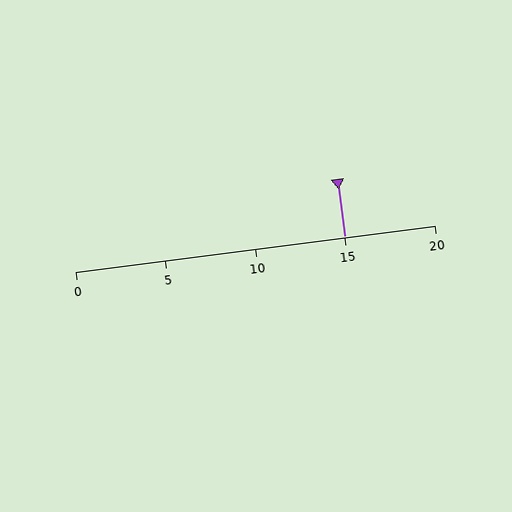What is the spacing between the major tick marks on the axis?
The major ticks are spaced 5 apart.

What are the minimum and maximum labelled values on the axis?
The axis runs from 0 to 20.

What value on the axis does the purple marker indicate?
The marker indicates approximately 15.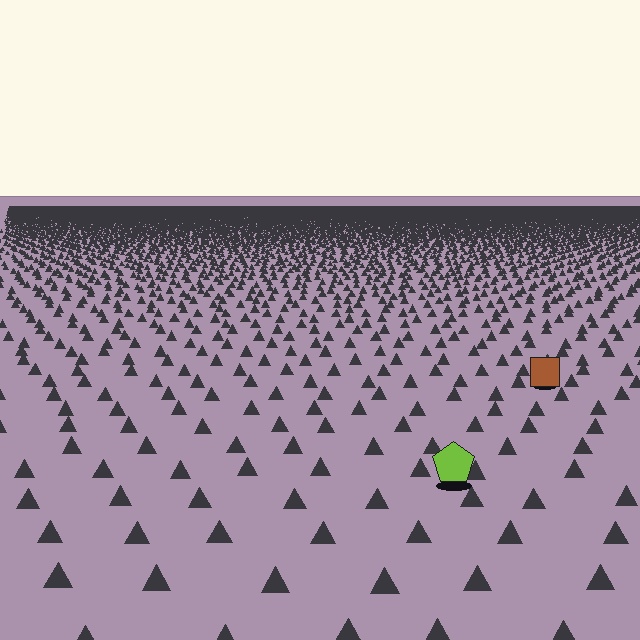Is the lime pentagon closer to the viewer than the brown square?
Yes. The lime pentagon is closer — you can tell from the texture gradient: the ground texture is coarser near it.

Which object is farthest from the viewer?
The brown square is farthest from the viewer. It appears smaller and the ground texture around it is denser.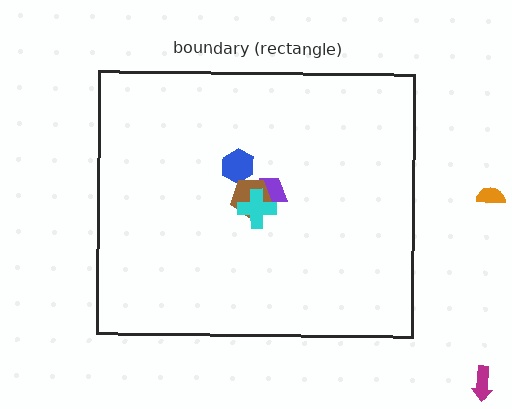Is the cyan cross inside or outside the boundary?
Inside.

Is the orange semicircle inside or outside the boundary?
Outside.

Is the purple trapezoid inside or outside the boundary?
Inside.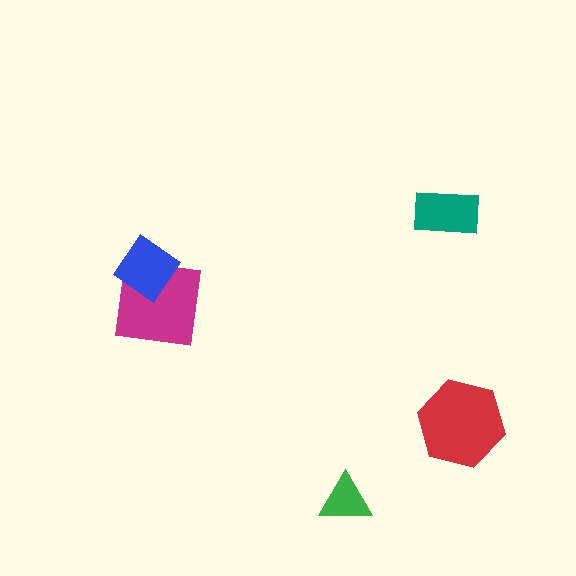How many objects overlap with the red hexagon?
0 objects overlap with the red hexagon.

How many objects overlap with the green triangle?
0 objects overlap with the green triangle.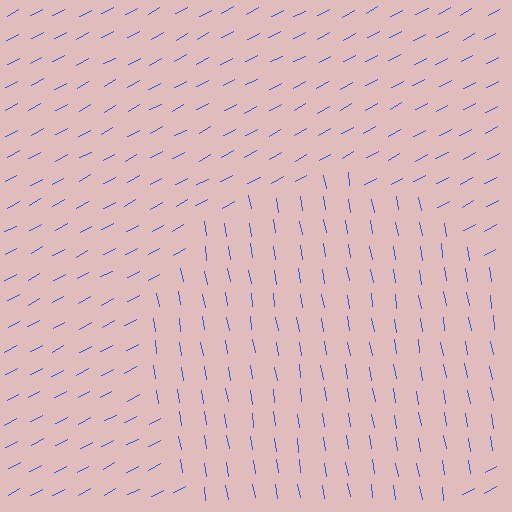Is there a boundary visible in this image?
Yes, there is a texture boundary formed by a change in line orientation.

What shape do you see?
I see a circle.